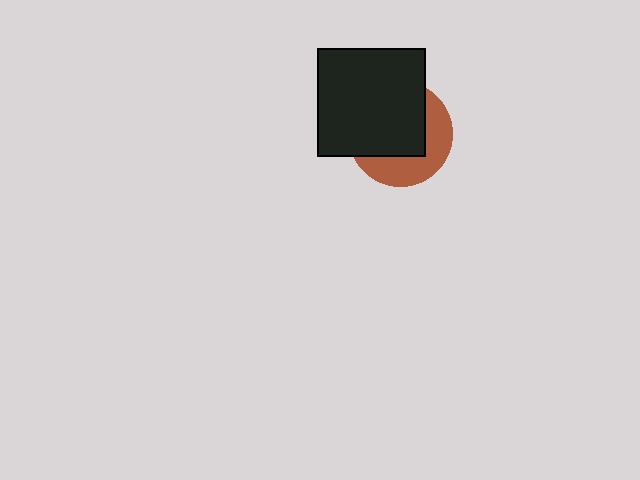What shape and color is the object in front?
The object in front is a black square.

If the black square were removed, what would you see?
You would see the complete brown circle.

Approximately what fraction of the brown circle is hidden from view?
Roughly 60% of the brown circle is hidden behind the black square.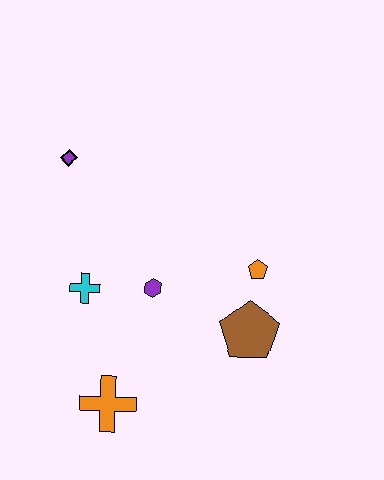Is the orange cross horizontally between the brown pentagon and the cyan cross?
Yes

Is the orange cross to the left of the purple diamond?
No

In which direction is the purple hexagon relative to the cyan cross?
The purple hexagon is to the right of the cyan cross.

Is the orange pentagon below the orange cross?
No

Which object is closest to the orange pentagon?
The brown pentagon is closest to the orange pentagon.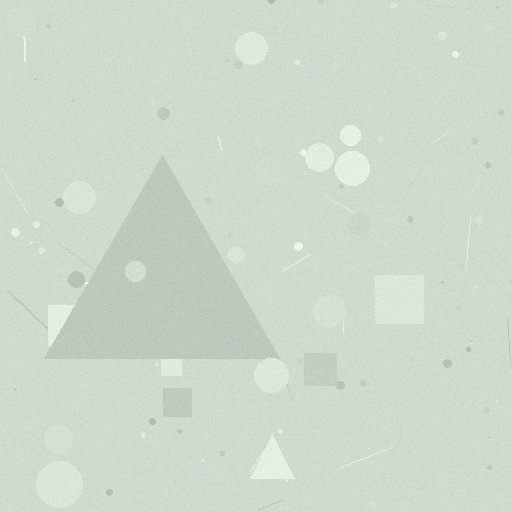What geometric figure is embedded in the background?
A triangle is embedded in the background.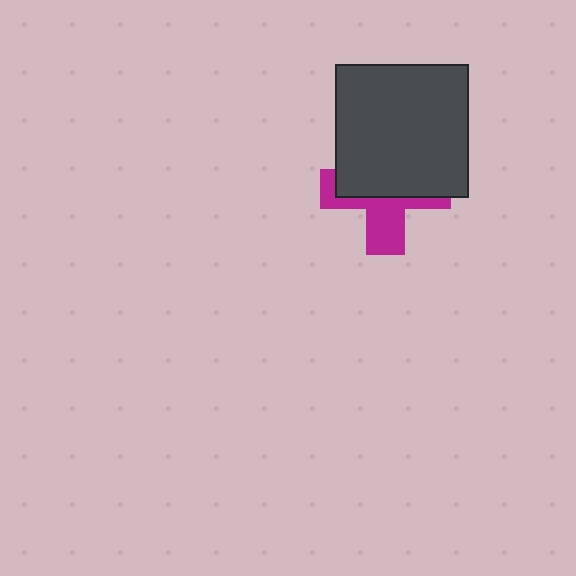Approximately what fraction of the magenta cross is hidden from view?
Roughly 57% of the magenta cross is hidden behind the dark gray square.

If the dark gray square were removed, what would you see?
You would see the complete magenta cross.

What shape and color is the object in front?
The object in front is a dark gray square.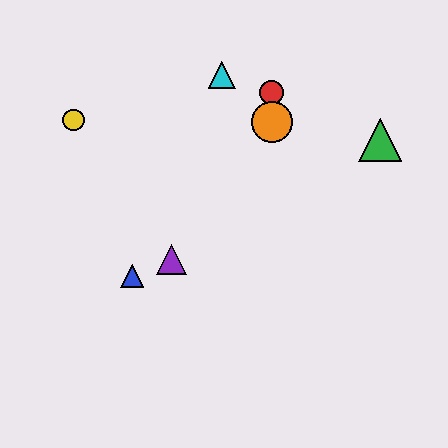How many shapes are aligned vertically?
2 shapes (the red circle, the orange circle) are aligned vertically.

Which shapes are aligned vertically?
The red circle, the orange circle are aligned vertically.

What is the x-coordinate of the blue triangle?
The blue triangle is at x≈132.